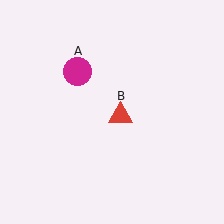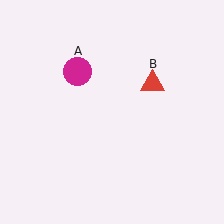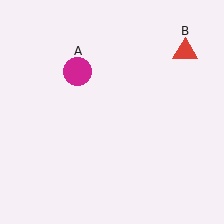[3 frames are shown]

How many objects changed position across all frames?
1 object changed position: red triangle (object B).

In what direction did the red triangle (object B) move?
The red triangle (object B) moved up and to the right.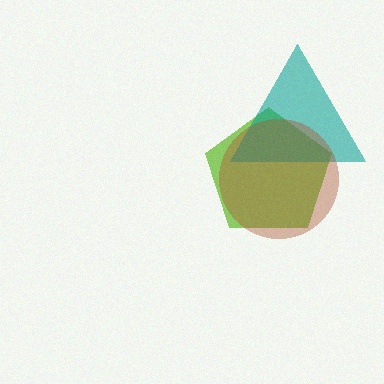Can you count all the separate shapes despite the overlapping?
Yes, there are 3 separate shapes.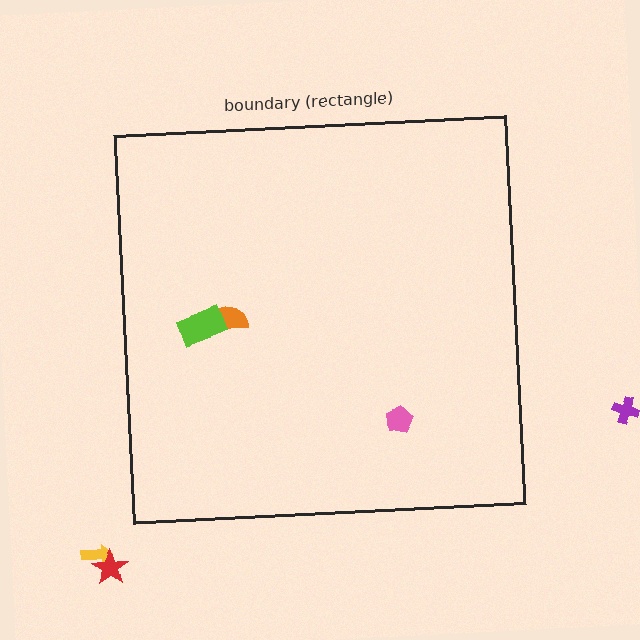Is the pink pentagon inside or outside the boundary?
Inside.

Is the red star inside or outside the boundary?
Outside.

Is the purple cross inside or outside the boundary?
Outside.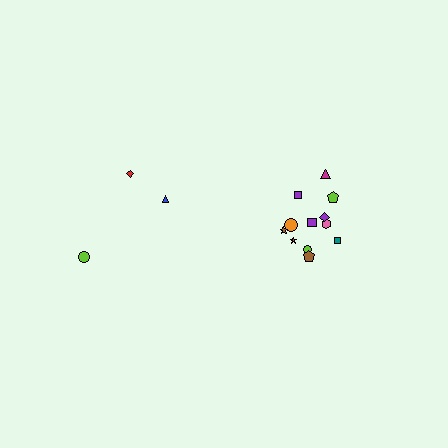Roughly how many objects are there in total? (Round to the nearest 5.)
Roughly 15 objects in total.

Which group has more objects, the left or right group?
The right group.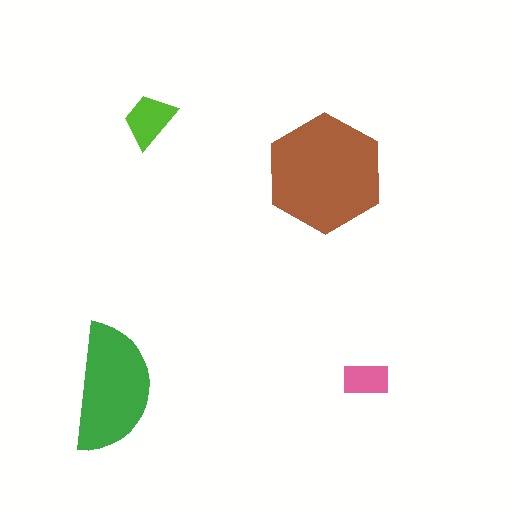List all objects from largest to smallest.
The brown hexagon, the green semicircle, the lime trapezoid, the pink rectangle.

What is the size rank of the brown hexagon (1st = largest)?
1st.